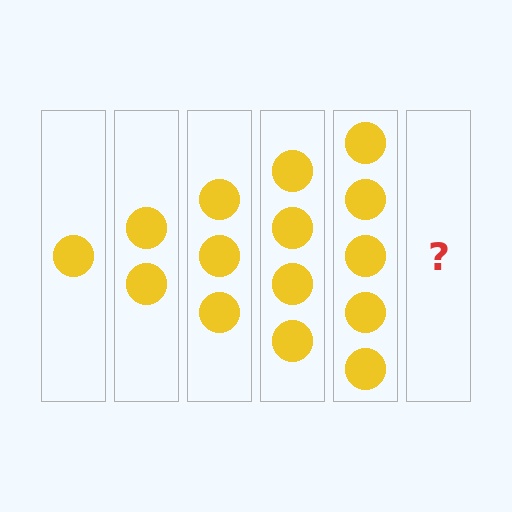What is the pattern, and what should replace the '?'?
The pattern is that each step adds one more circle. The '?' should be 6 circles.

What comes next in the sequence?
The next element should be 6 circles.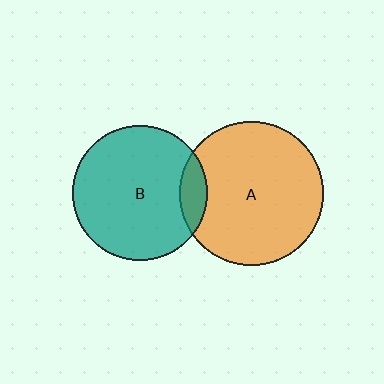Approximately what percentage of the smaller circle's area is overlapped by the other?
Approximately 10%.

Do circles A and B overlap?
Yes.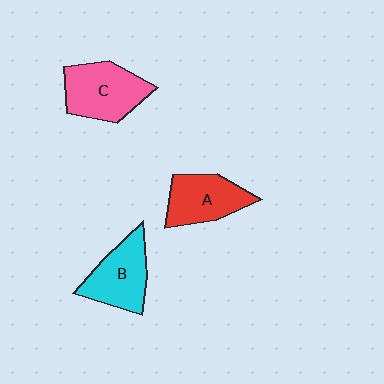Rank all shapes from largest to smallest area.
From largest to smallest: C (pink), B (cyan), A (red).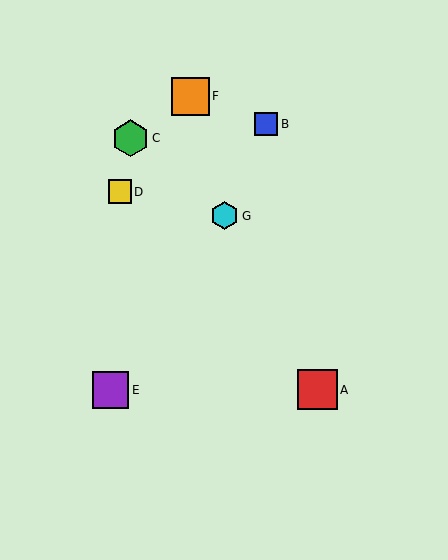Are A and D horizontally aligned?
No, A is at y≈390 and D is at y≈192.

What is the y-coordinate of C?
Object C is at y≈138.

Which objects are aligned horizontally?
Objects A, E are aligned horizontally.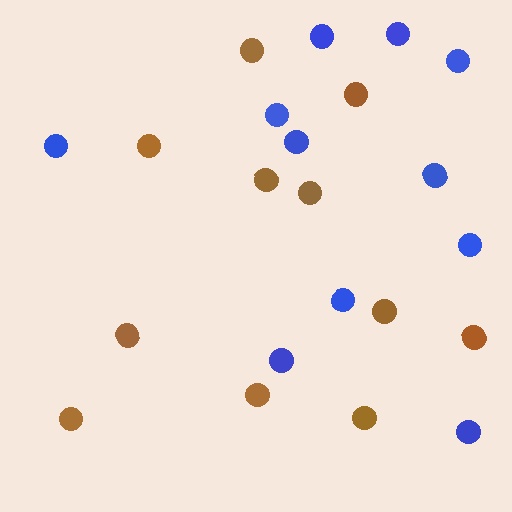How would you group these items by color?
There are 2 groups: one group of brown circles (11) and one group of blue circles (11).